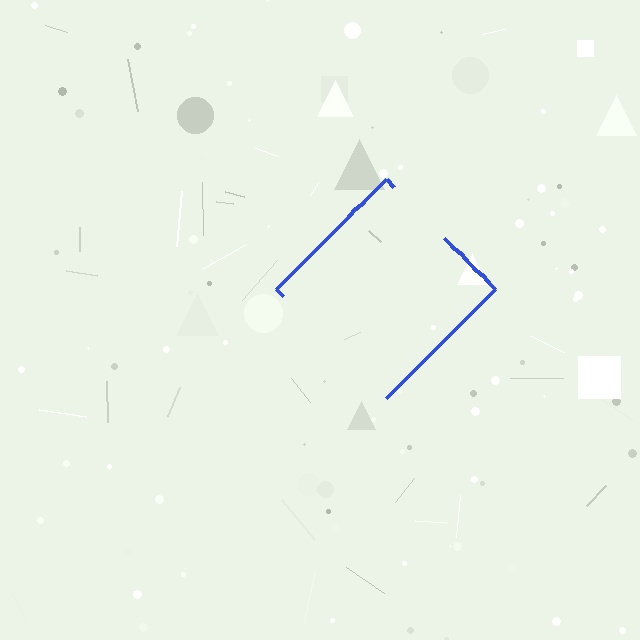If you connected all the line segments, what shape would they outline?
They would outline a diamond.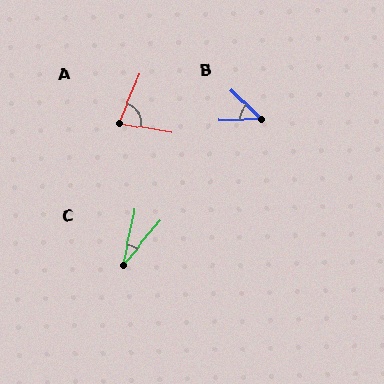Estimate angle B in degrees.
Approximately 44 degrees.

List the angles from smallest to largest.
C (27°), B (44°), A (76°).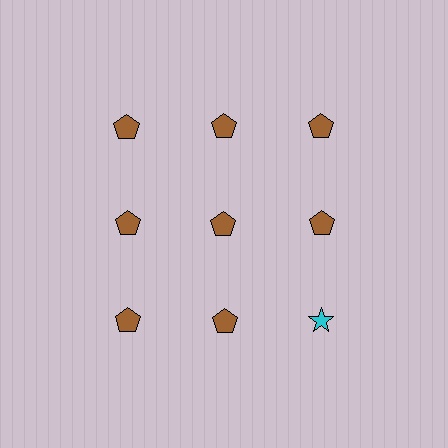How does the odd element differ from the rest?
It differs in both color (cyan instead of brown) and shape (star instead of pentagon).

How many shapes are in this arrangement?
There are 9 shapes arranged in a grid pattern.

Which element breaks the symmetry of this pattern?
The cyan star in the third row, center column breaks the symmetry. All other shapes are brown pentagons.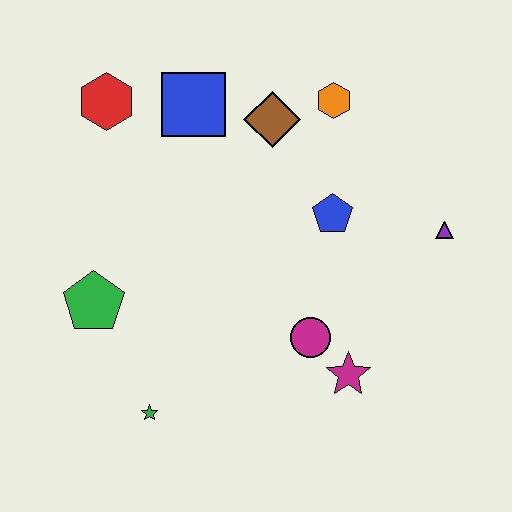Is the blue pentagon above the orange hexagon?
No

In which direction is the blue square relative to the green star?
The blue square is above the green star.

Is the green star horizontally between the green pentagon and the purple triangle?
Yes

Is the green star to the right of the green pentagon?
Yes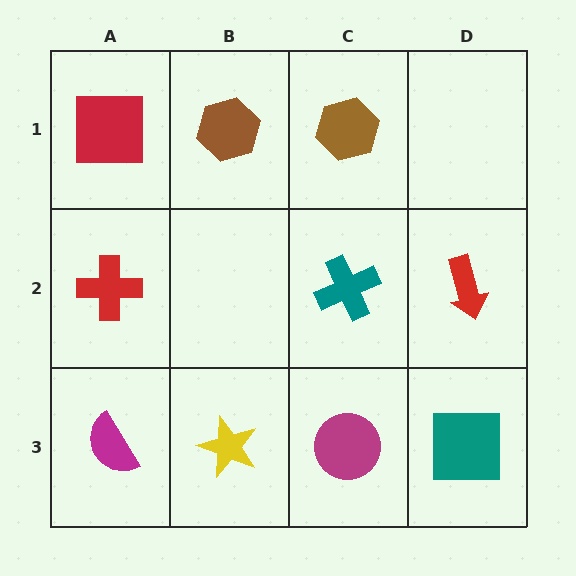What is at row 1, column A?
A red square.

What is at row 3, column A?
A magenta semicircle.